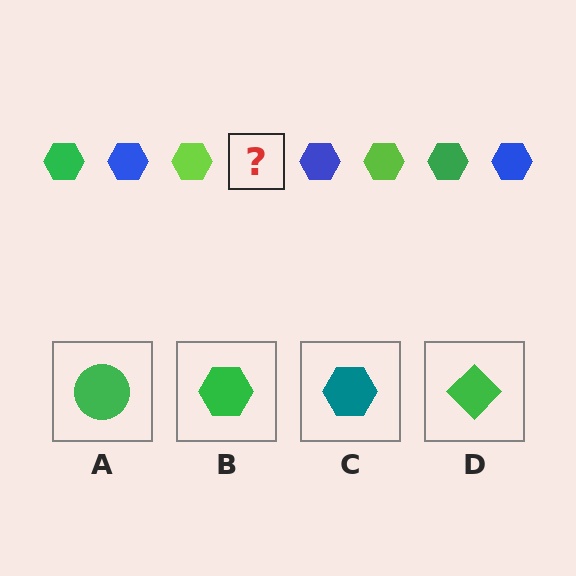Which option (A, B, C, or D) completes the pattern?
B.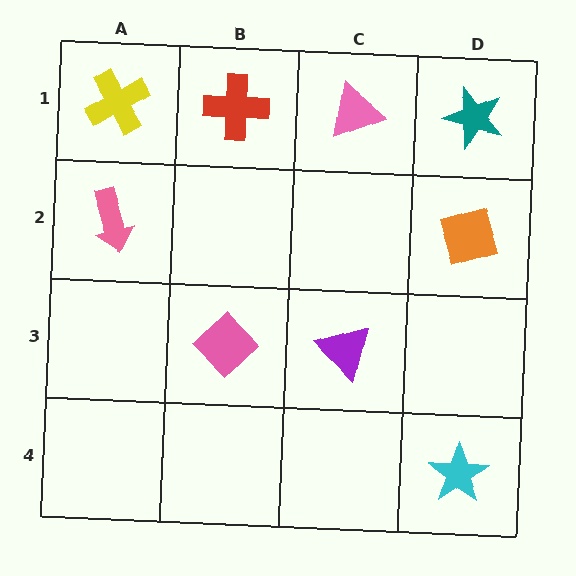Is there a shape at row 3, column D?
No, that cell is empty.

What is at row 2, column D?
An orange diamond.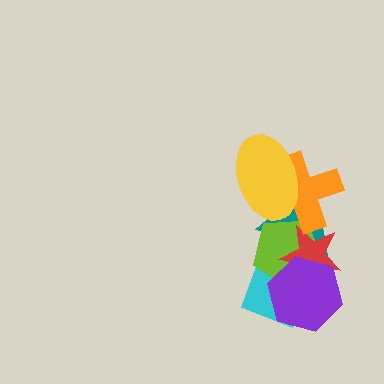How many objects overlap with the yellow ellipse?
2 objects overlap with the yellow ellipse.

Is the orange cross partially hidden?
Yes, it is partially covered by another shape.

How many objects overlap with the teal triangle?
6 objects overlap with the teal triangle.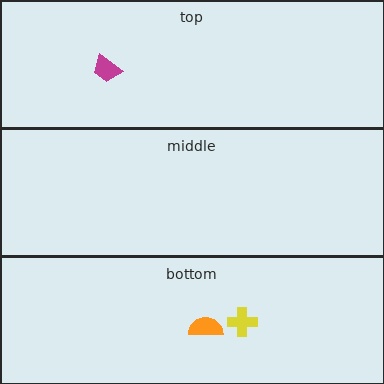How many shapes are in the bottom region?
2.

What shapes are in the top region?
The magenta trapezoid.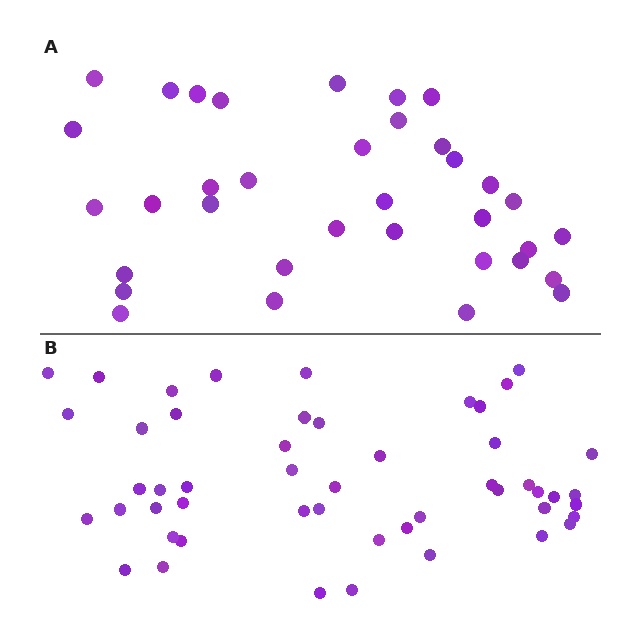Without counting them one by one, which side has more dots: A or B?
Region B (the bottom region) has more dots.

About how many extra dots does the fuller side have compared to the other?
Region B has approximately 15 more dots than region A.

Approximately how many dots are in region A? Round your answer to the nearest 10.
About 40 dots. (The exact count is 35, which rounds to 40.)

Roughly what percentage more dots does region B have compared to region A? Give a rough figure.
About 45% more.